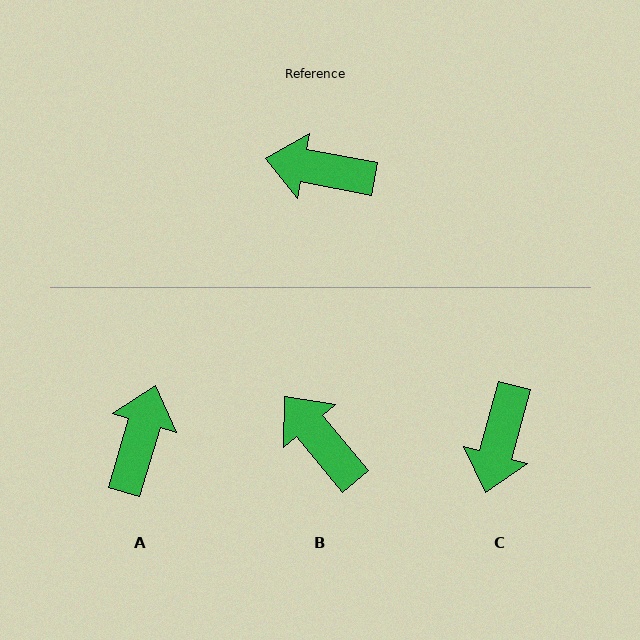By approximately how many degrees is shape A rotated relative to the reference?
Approximately 96 degrees clockwise.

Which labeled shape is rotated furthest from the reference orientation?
A, about 96 degrees away.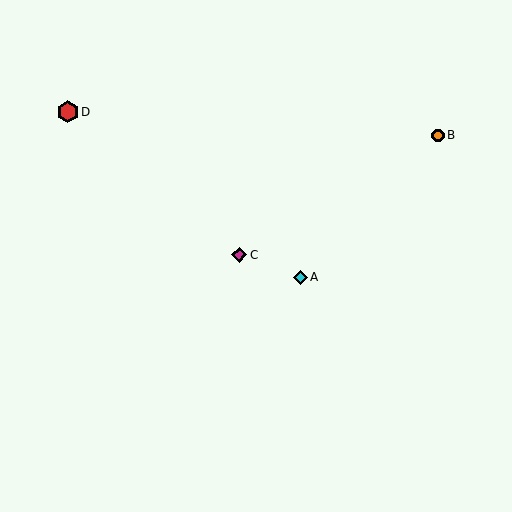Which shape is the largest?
The red hexagon (labeled D) is the largest.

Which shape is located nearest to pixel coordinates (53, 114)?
The red hexagon (labeled D) at (68, 112) is nearest to that location.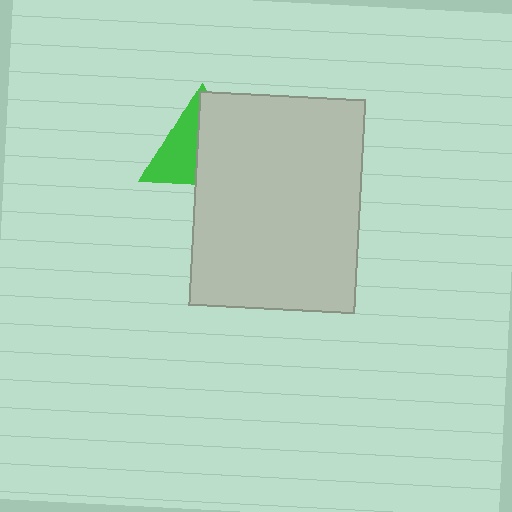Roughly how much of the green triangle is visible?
About half of it is visible (roughly 48%).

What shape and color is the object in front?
The object in front is a light gray rectangle.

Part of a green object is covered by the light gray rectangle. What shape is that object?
It is a triangle.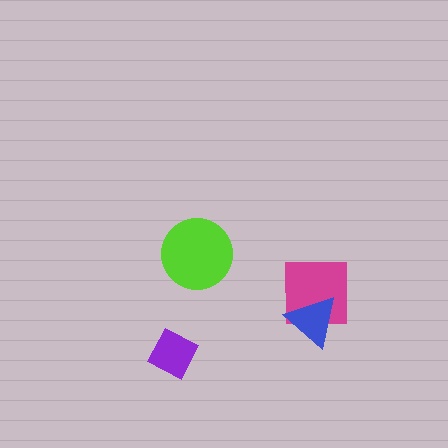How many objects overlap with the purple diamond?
0 objects overlap with the purple diamond.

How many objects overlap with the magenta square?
1 object overlaps with the magenta square.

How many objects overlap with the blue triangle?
1 object overlaps with the blue triangle.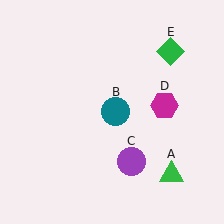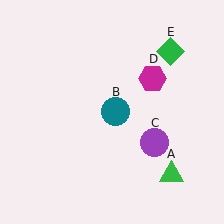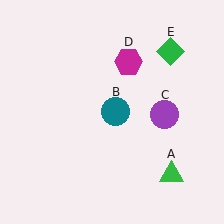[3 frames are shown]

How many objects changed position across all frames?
2 objects changed position: purple circle (object C), magenta hexagon (object D).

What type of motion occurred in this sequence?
The purple circle (object C), magenta hexagon (object D) rotated counterclockwise around the center of the scene.